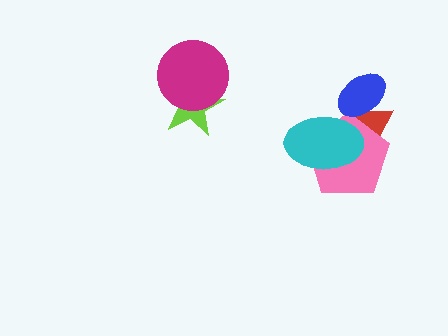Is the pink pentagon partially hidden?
Yes, it is partially covered by another shape.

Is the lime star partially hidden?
Yes, it is partially covered by another shape.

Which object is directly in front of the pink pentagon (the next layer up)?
The blue ellipse is directly in front of the pink pentagon.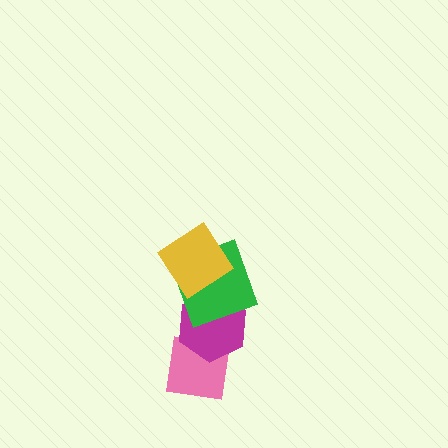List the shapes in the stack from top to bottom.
From top to bottom: the yellow diamond, the green square, the magenta hexagon, the pink square.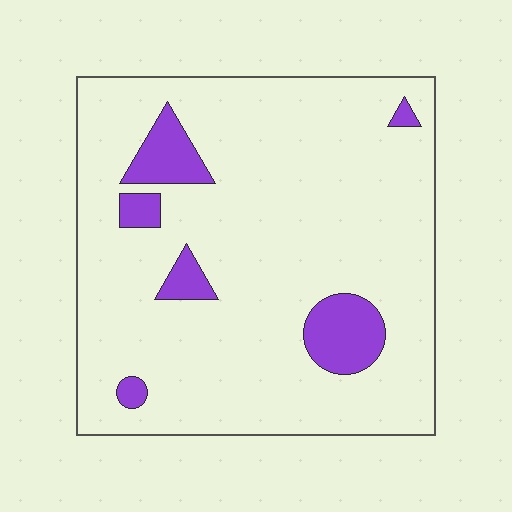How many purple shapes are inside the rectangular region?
6.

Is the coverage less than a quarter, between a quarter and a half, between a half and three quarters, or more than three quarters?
Less than a quarter.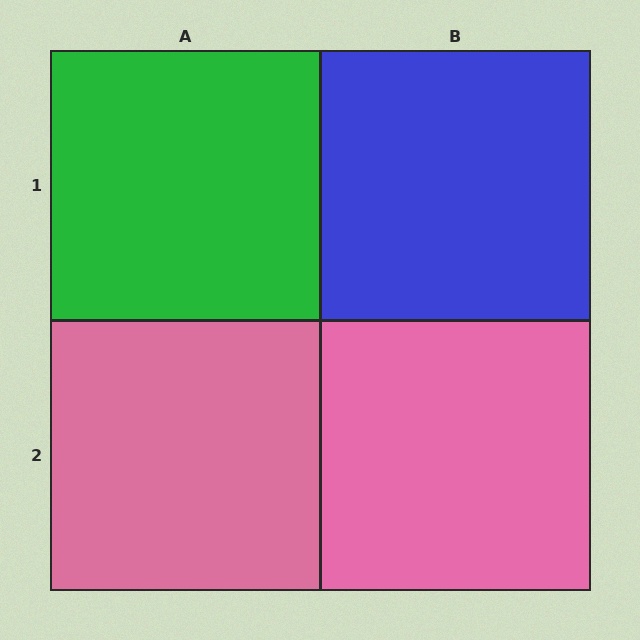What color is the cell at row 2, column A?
Pink.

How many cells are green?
1 cell is green.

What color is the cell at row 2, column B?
Pink.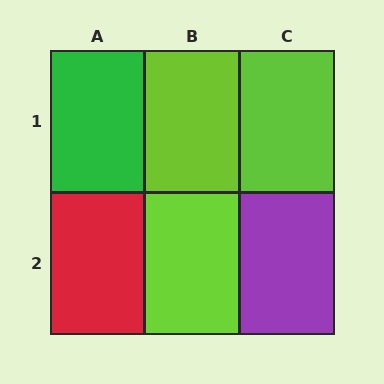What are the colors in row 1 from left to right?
Green, lime, lime.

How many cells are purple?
1 cell is purple.